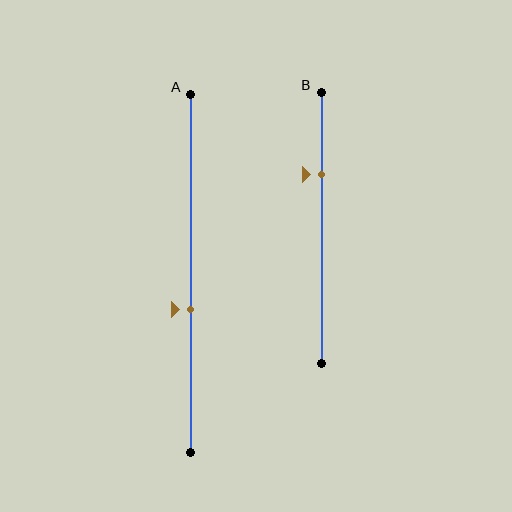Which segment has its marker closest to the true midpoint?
Segment A has its marker closest to the true midpoint.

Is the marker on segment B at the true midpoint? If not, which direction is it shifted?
No, the marker on segment B is shifted upward by about 20% of the segment length.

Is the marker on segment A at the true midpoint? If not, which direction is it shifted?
No, the marker on segment A is shifted downward by about 10% of the segment length.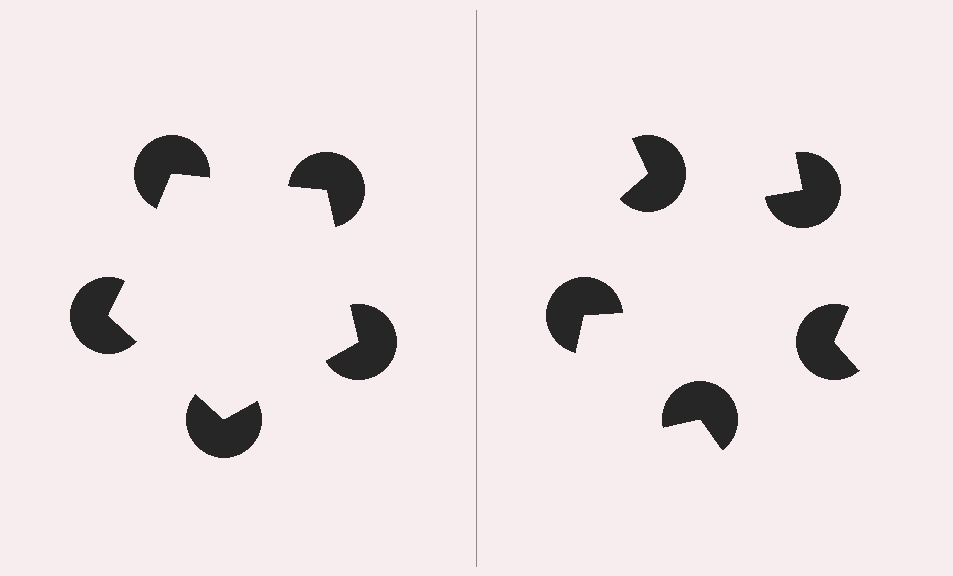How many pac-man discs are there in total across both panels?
10 — 5 on each side.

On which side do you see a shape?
An illusory pentagon appears on the left side. On the right side the wedge cuts are rotated, so no coherent shape forms.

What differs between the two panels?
The pac-man discs are positioned identically on both sides; only the wedge orientations differ. On the left they align to a pentagon; on the right they are misaligned.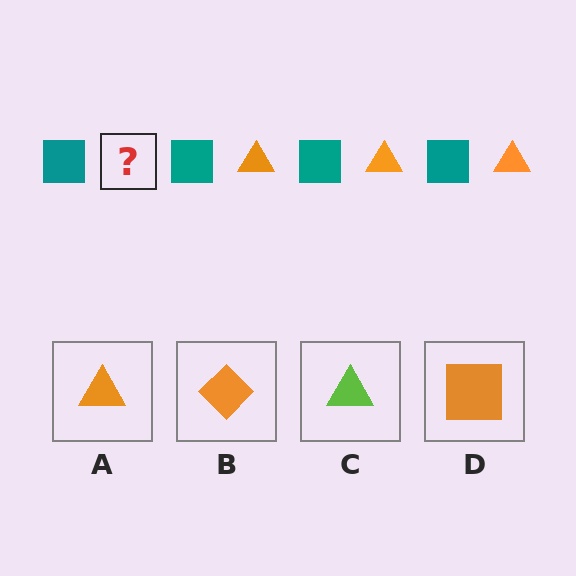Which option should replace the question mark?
Option A.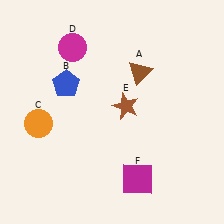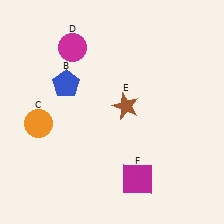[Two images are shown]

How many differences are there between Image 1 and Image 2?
There is 1 difference between the two images.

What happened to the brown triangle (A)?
The brown triangle (A) was removed in Image 2. It was in the top-right area of Image 1.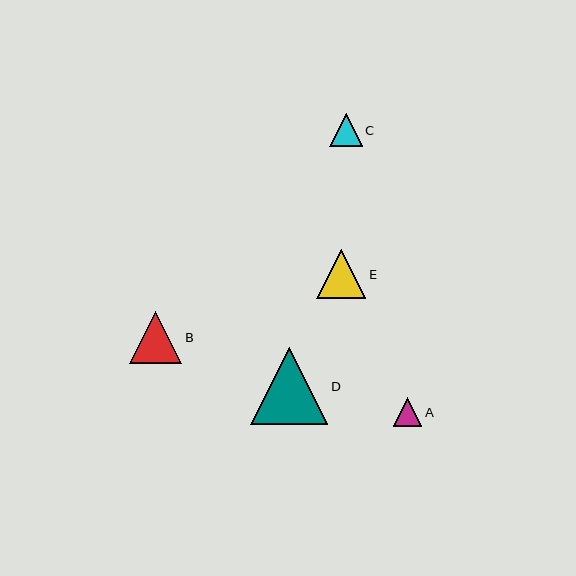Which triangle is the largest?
Triangle D is the largest with a size of approximately 77 pixels.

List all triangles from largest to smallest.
From largest to smallest: D, B, E, C, A.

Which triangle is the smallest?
Triangle A is the smallest with a size of approximately 28 pixels.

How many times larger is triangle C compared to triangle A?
Triangle C is approximately 1.1 times the size of triangle A.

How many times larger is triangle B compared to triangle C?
Triangle B is approximately 1.6 times the size of triangle C.